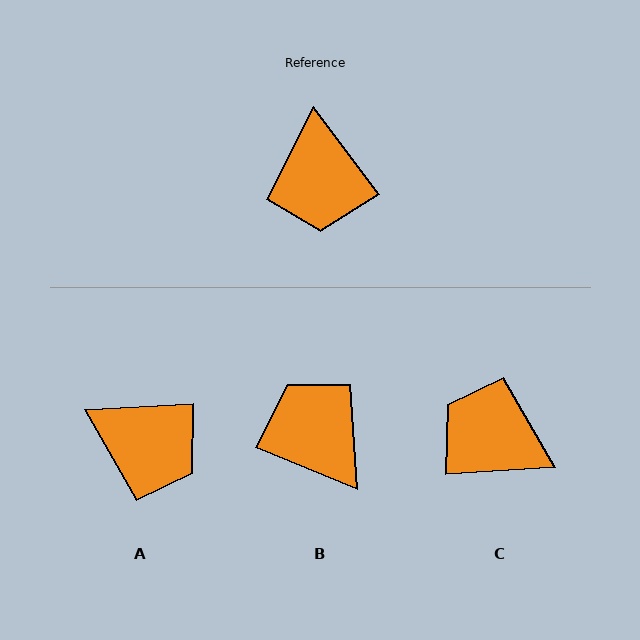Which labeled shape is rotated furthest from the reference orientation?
B, about 149 degrees away.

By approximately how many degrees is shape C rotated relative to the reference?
Approximately 124 degrees clockwise.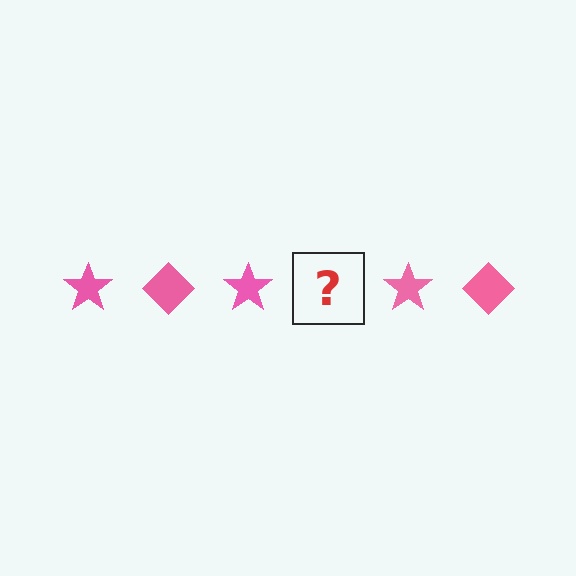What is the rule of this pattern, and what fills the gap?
The rule is that the pattern cycles through star, diamond shapes in pink. The gap should be filled with a pink diamond.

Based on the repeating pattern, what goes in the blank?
The blank should be a pink diamond.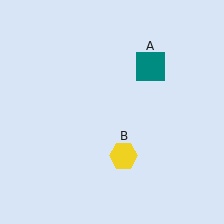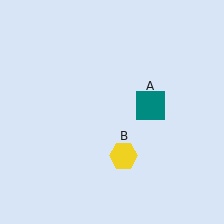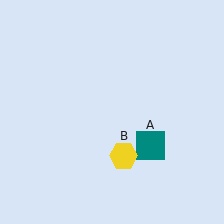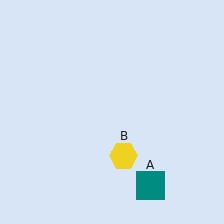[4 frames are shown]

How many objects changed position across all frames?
1 object changed position: teal square (object A).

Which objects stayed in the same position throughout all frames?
Yellow hexagon (object B) remained stationary.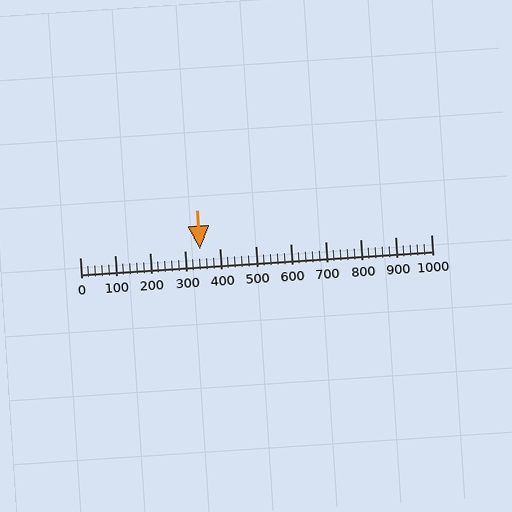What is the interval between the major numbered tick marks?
The major tick marks are spaced 100 units apart.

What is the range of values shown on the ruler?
The ruler shows values from 0 to 1000.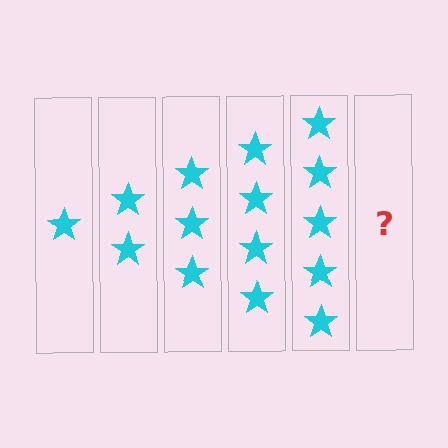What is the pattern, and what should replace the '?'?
The pattern is that each step adds one more star. The '?' should be 6 stars.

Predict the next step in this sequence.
The next step is 6 stars.